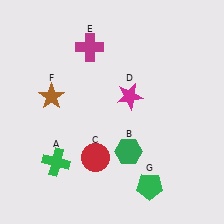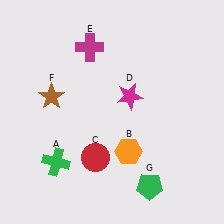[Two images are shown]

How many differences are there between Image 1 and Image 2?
There is 1 difference between the two images.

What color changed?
The hexagon (B) changed from green in Image 1 to orange in Image 2.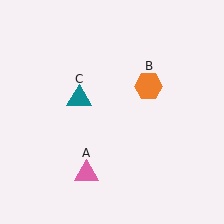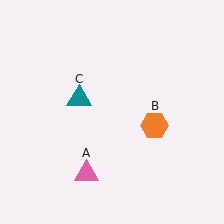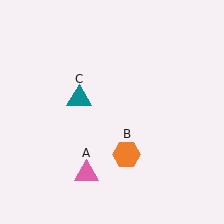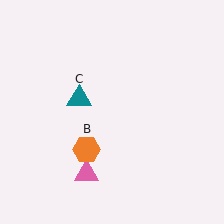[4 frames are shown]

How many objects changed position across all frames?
1 object changed position: orange hexagon (object B).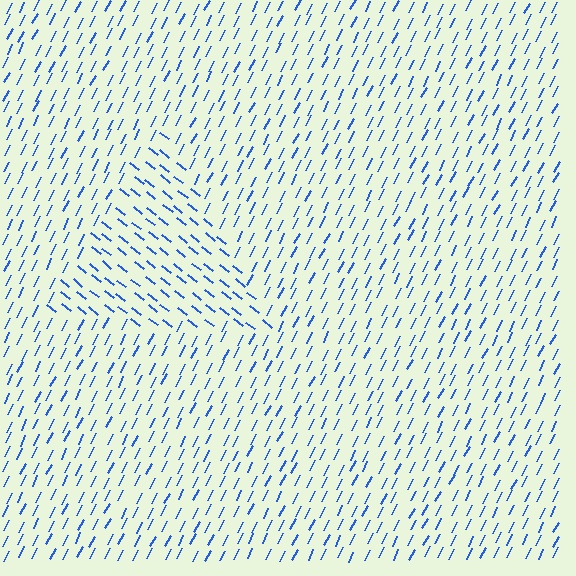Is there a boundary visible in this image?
Yes, there is a texture boundary formed by a change in line orientation.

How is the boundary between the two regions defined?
The boundary is defined purely by a change in line orientation (approximately 79 degrees difference). All lines are the same color and thickness.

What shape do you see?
I see a triangle.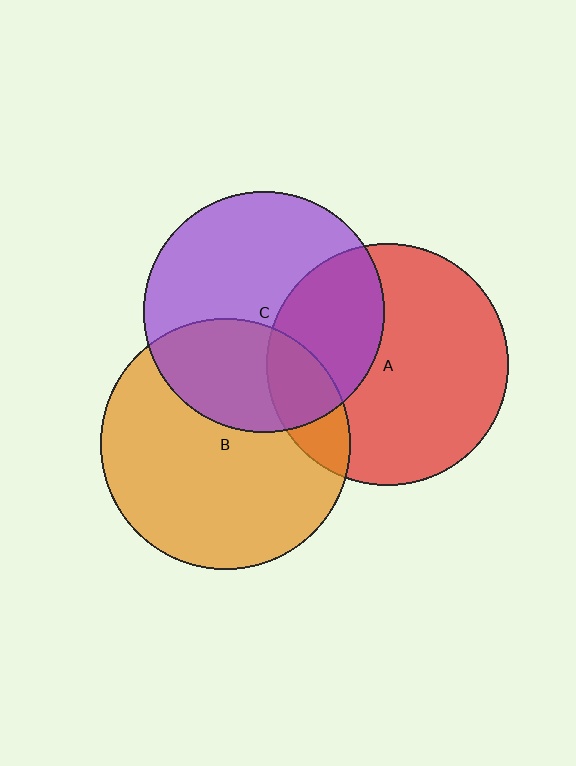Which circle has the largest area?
Circle B (orange).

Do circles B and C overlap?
Yes.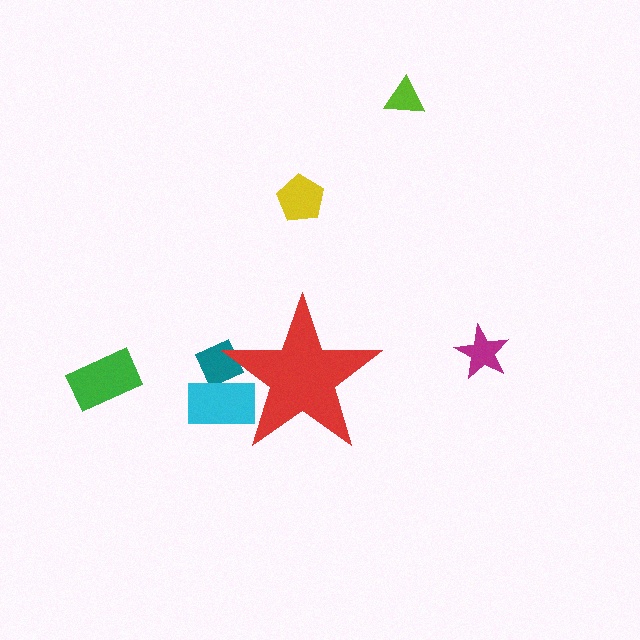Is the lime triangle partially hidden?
No, the lime triangle is fully visible.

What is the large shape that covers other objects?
A red star.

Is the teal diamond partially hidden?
Yes, the teal diamond is partially hidden behind the red star.